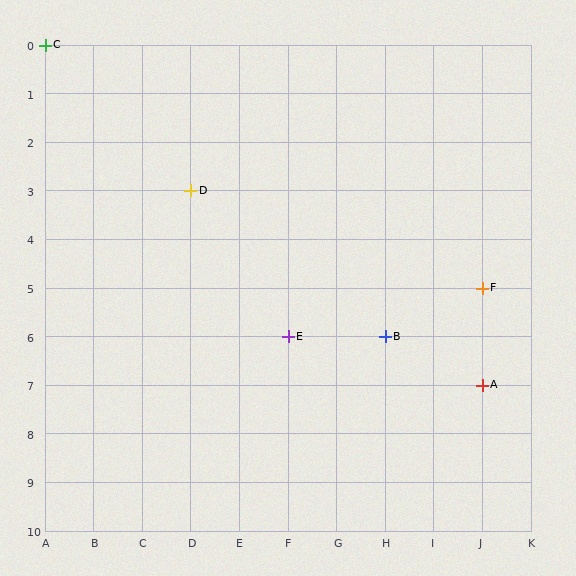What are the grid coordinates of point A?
Point A is at grid coordinates (J, 7).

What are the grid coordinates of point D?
Point D is at grid coordinates (D, 3).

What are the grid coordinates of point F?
Point F is at grid coordinates (J, 5).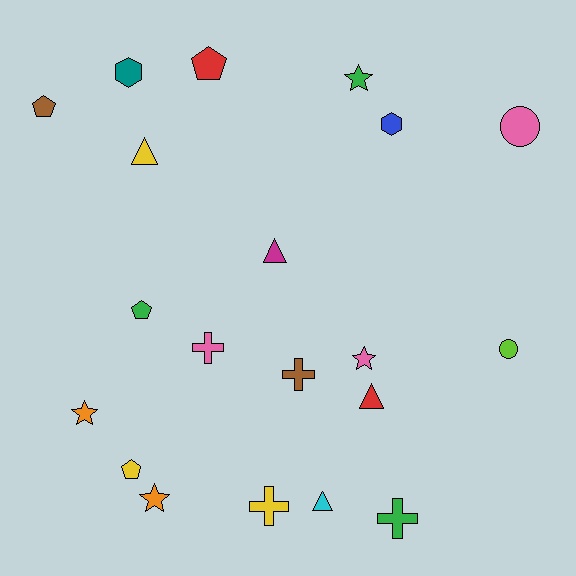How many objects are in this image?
There are 20 objects.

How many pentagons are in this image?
There are 4 pentagons.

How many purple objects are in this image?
There are no purple objects.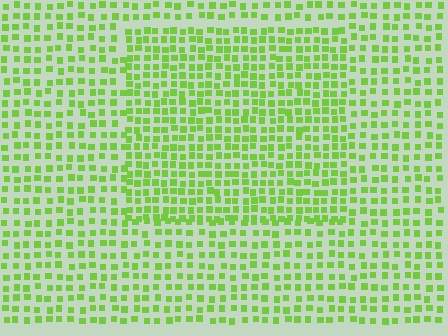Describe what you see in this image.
The image contains small lime elements arranged at two different densities. A rectangle-shaped region is visible where the elements are more densely packed than the surrounding area.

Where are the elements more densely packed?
The elements are more densely packed inside the rectangle boundary.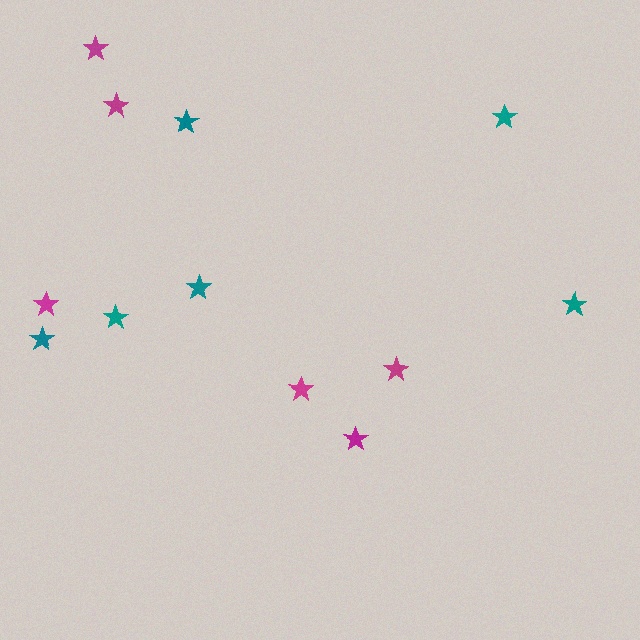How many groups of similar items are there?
There are 2 groups: one group of teal stars (6) and one group of magenta stars (6).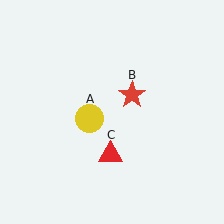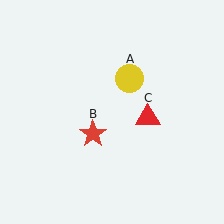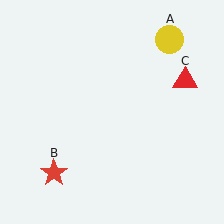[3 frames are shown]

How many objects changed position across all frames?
3 objects changed position: yellow circle (object A), red star (object B), red triangle (object C).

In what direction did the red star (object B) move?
The red star (object B) moved down and to the left.